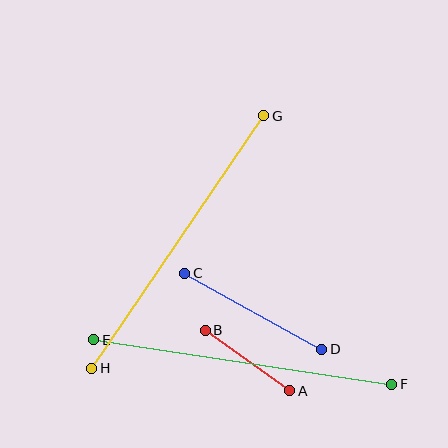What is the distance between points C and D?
The distance is approximately 157 pixels.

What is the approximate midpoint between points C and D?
The midpoint is at approximately (253, 311) pixels.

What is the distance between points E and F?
The distance is approximately 301 pixels.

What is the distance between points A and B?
The distance is approximately 104 pixels.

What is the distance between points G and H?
The distance is approximately 306 pixels.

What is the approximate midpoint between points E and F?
The midpoint is at approximately (243, 362) pixels.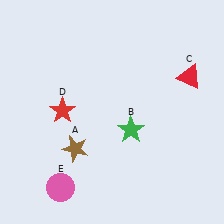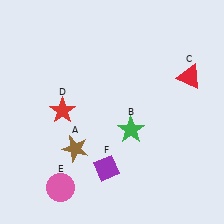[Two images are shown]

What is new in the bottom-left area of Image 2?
A purple diamond (F) was added in the bottom-left area of Image 2.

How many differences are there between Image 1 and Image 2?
There is 1 difference between the two images.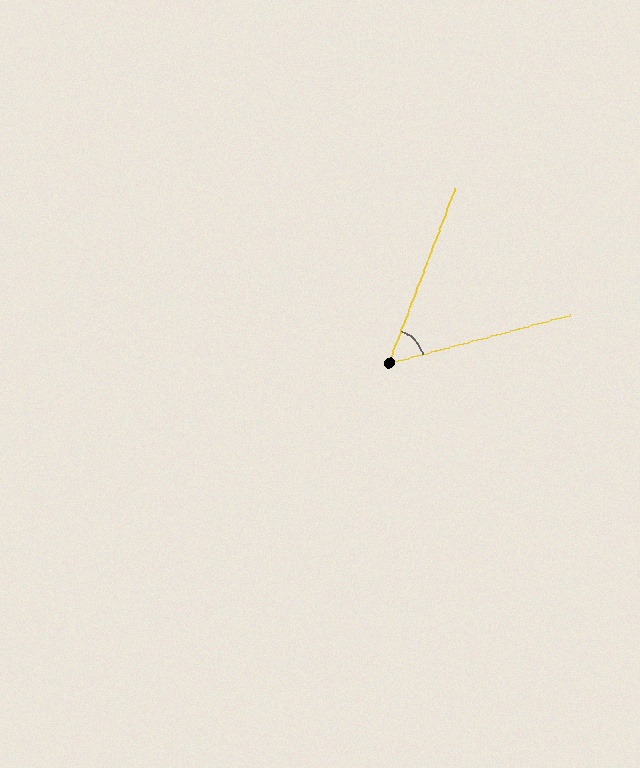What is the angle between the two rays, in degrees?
Approximately 54 degrees.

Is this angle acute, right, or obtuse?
It is acute.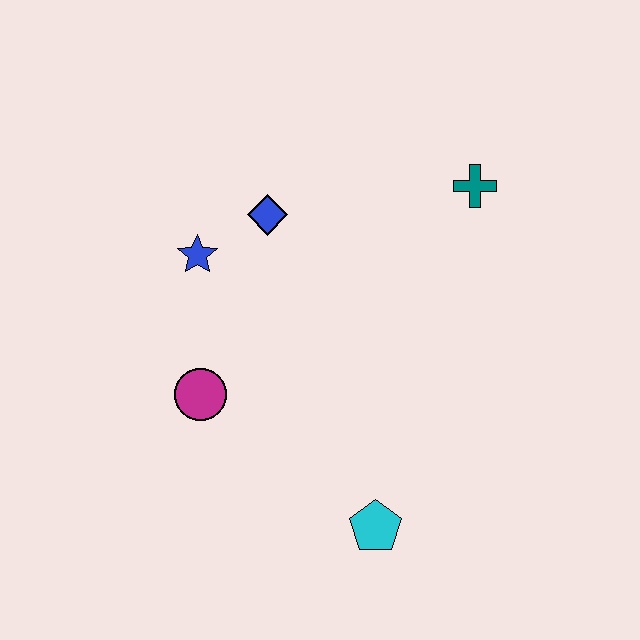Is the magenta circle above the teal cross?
No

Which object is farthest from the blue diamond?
The cyan pentagon is farthest from the blue diamond.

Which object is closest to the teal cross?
The blue diamond is closest to the teal cross.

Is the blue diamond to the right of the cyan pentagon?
No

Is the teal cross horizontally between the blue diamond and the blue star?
No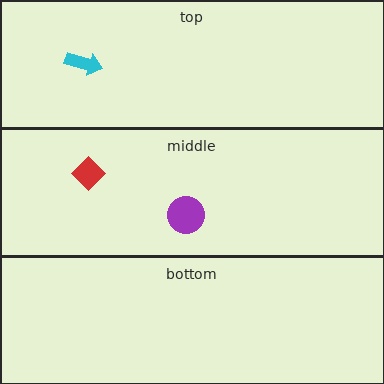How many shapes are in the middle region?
2.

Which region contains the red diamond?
The middle region.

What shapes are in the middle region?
The red diamond, the purple circle.